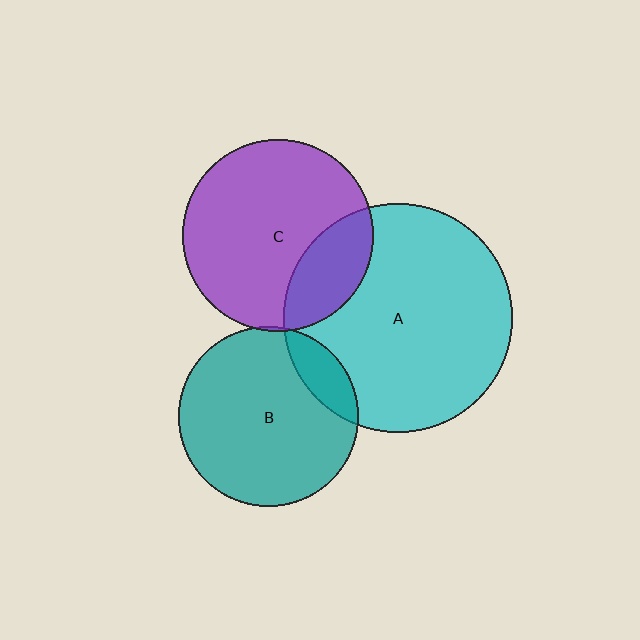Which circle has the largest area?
Circle A (cyan).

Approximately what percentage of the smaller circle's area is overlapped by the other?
Approximately 5%.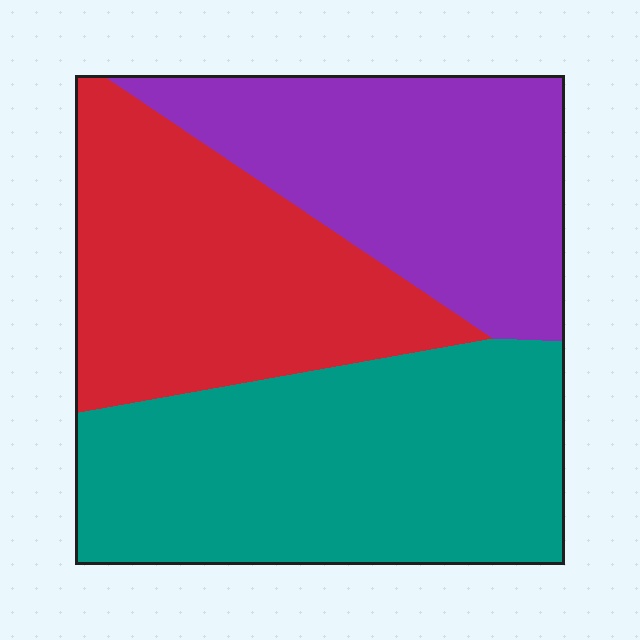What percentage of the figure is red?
Red takes up about one third (1/3) of the figure.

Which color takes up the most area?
Teal, at roughly 40%.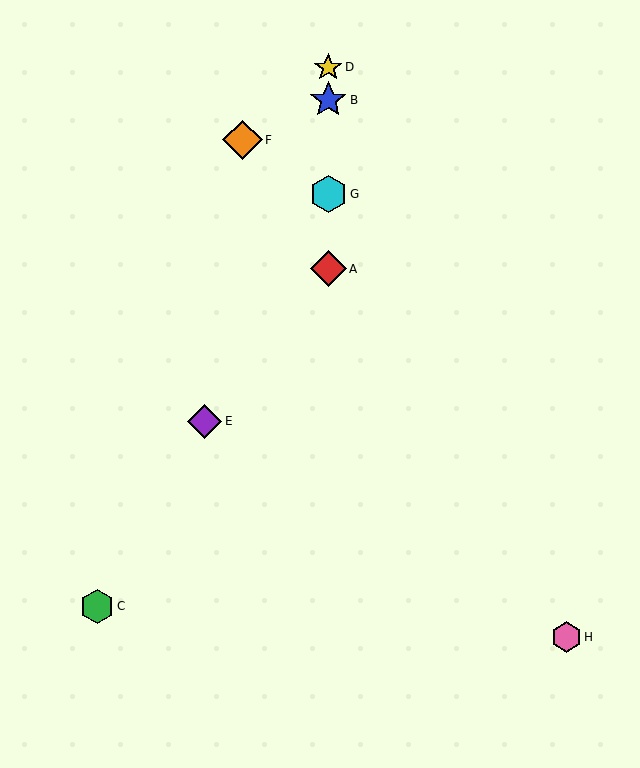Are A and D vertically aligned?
Yes, both are at x≈328.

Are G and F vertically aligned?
No, G is at x≈328 and F is at x≈242.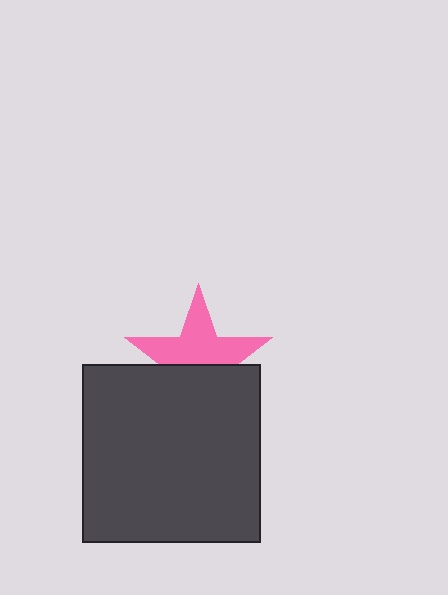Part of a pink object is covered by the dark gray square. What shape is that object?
It is a star.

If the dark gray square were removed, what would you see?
You would see the complete pink star.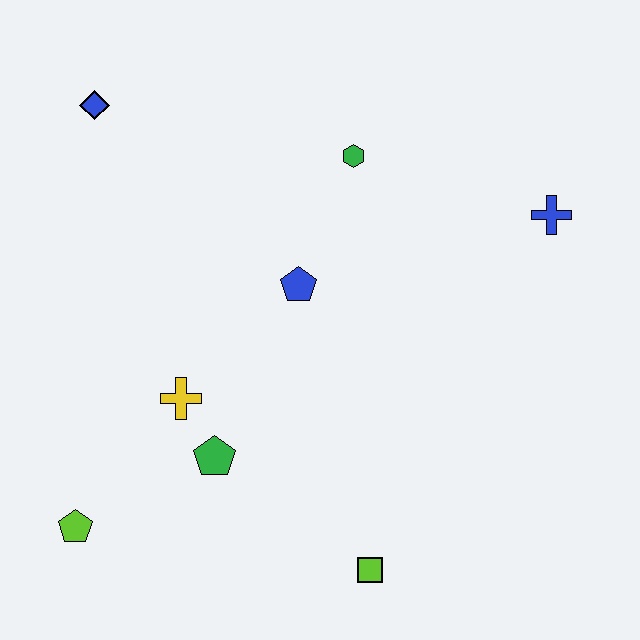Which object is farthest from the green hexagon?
The lime pentagon is farthest from the green hexagon.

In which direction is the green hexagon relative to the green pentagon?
The green hexagon is above the green pentagon.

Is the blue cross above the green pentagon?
Yes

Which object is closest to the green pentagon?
The yellow cross is closest to the green pentagon.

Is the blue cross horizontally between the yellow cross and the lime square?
No